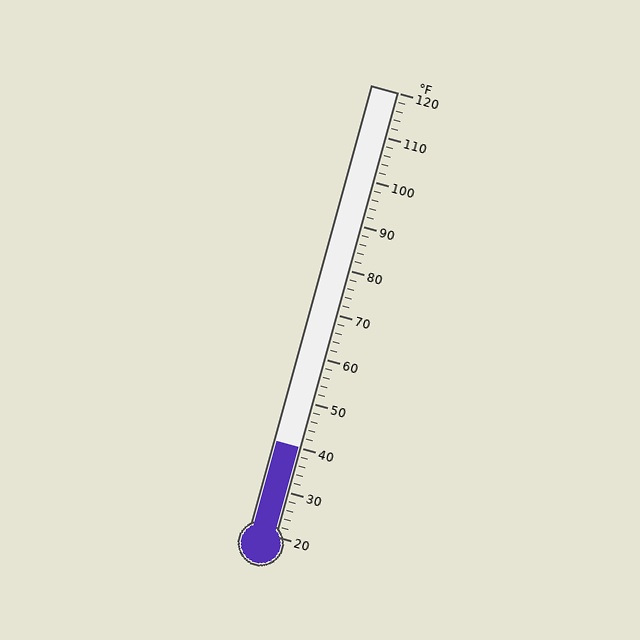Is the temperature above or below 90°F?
The temperature is below 90°F.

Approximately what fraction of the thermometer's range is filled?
The thermometer is filled to approximately 20% of its range.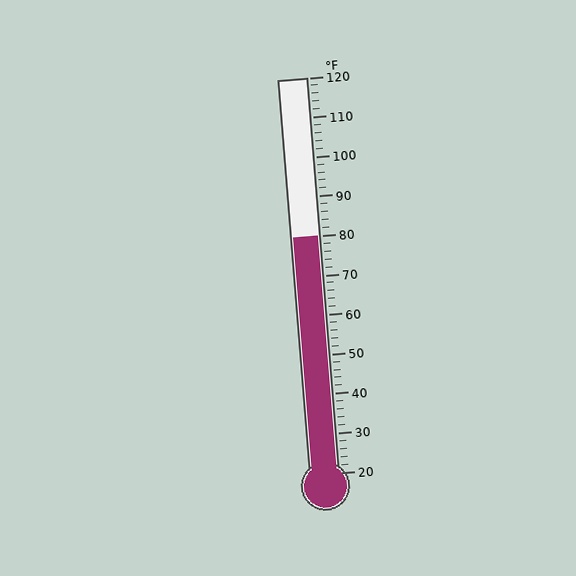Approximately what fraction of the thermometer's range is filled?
The thermometer is filled to approximately 60% of its range.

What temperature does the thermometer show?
The thermometer shows approximately 80°F.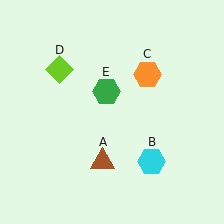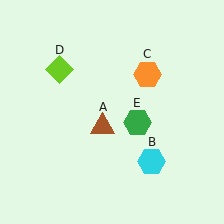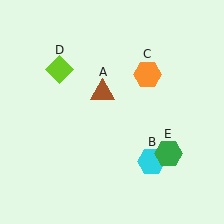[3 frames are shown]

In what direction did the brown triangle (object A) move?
The brown triangle (object A) moved up.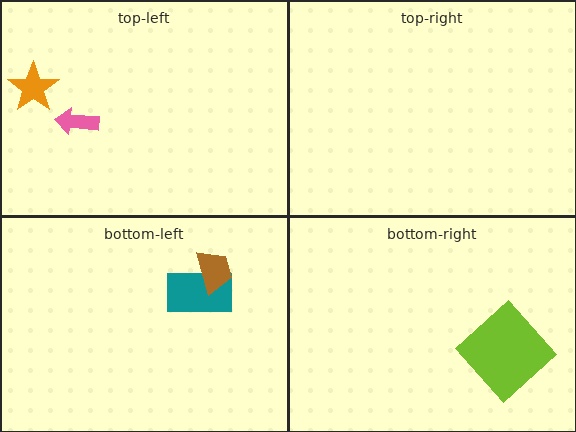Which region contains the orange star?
The top-left region.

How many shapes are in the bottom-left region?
2.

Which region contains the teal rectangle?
The bottom-left region.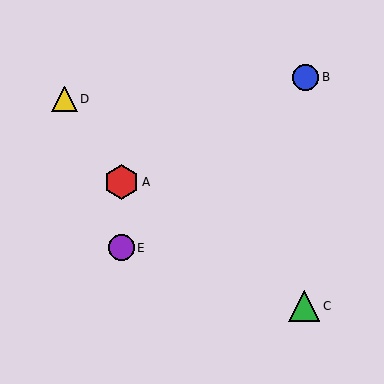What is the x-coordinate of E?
Object E is at x≈121.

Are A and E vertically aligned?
Yes, both are at x≈121.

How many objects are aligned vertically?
2 objects (A, E) are aligned vertically.